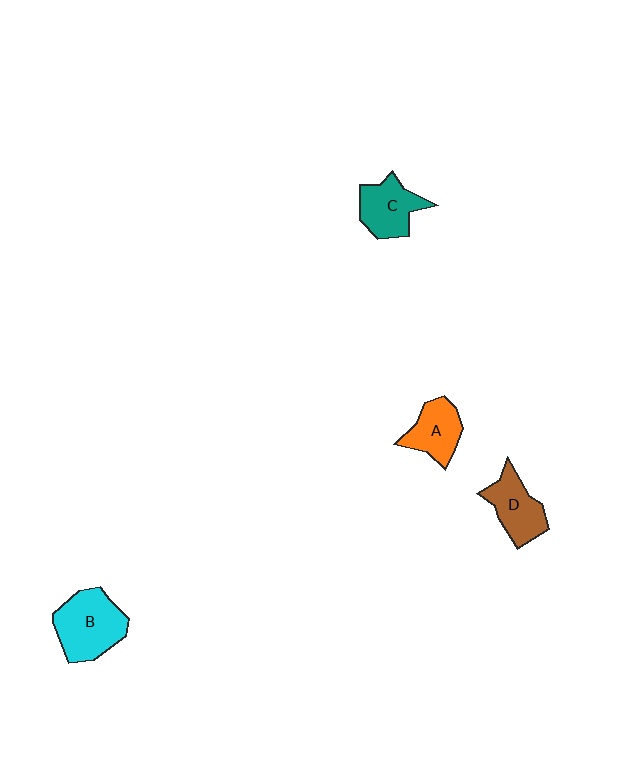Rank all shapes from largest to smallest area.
From largest to smallest: B (cyan), D (brown), C (teal), A (orange).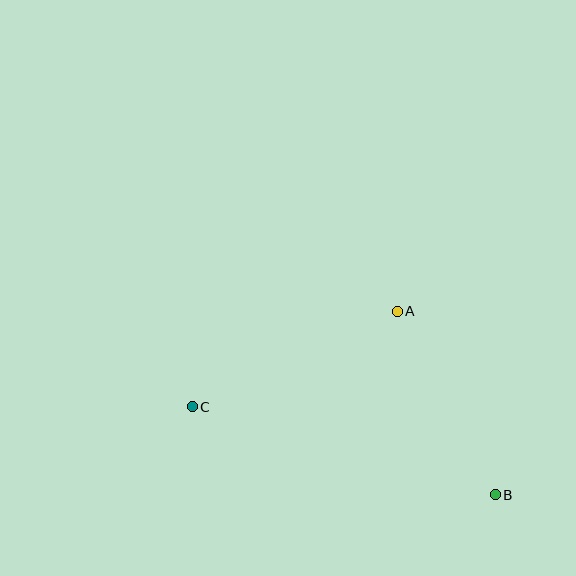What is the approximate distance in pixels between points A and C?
The distance between A and C is approximately 226 pixels.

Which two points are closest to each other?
Points A and B are closest to each other.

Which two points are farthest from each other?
Points B and C are farthest from each other.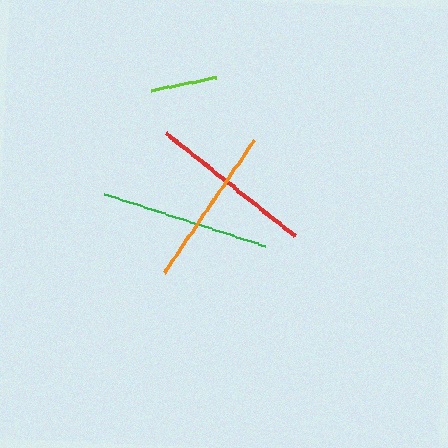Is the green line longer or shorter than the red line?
The green line is longer than the red line.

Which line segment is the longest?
The green line is the longest at approximately 169 pixels.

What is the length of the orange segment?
The orange segment is approximately 160 pixels long.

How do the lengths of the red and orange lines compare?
The red and orange lines are approximately the same length.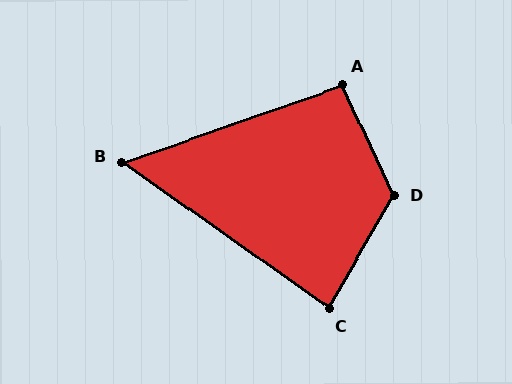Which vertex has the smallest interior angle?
B, at approximately 54 degrees.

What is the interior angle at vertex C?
Approximately 84 degrees (acute).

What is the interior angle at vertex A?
Approximately 96 degrees (obtuse).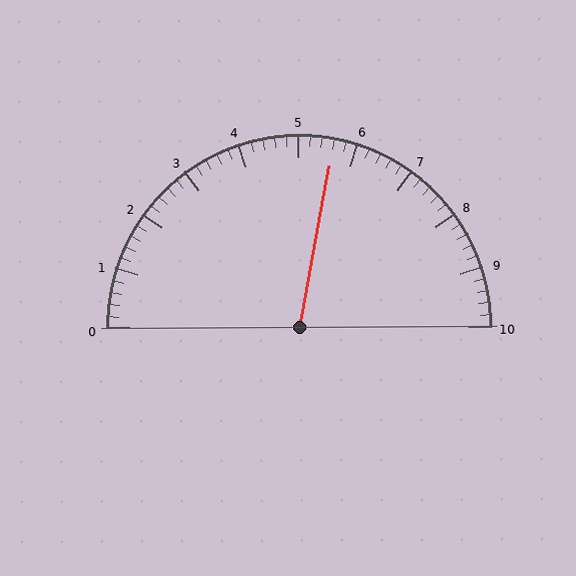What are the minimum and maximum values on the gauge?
The gauge ranges from 0 to 10.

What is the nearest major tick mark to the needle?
The nearest major tick mark is 6.